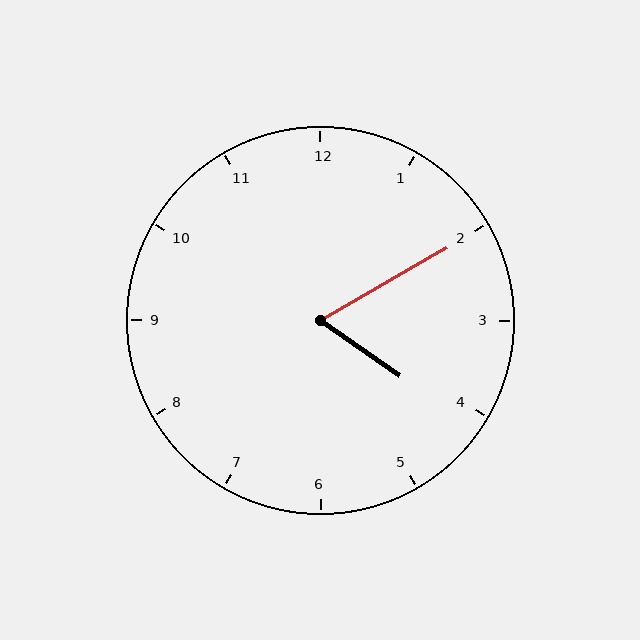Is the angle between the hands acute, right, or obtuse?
It is acute.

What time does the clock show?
4:10.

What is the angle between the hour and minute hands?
Approximately 65 degrees.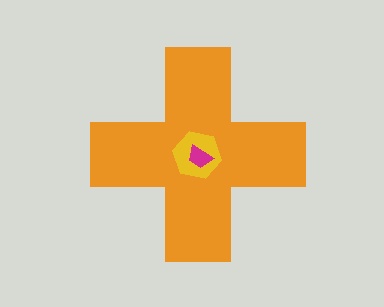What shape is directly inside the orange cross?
The yellow hexagon.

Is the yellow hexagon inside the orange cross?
Yes.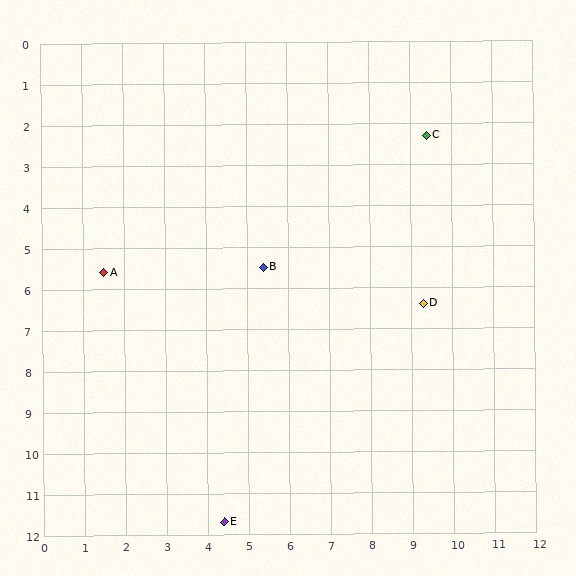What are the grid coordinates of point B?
Point B is at approximately (5.4, 5.5).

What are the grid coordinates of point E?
Point E is at approximately (4.4, 11.7).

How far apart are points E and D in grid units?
Points E and D are about 7.2 grid units apart.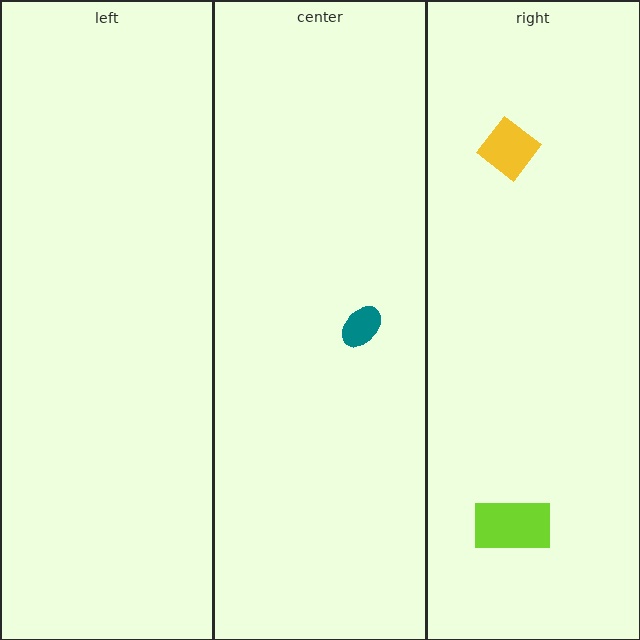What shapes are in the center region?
The teal ellipse.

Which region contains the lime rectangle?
The right region.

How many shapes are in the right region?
2.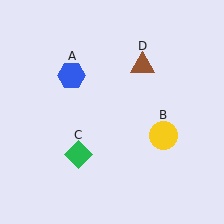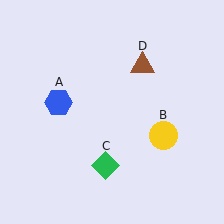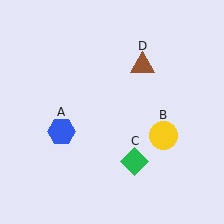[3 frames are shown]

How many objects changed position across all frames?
2 objects changed position: blue hexagon (object A), green diamond (object C).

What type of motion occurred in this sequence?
The blue hexagon (object A), green diamond (object C) rotated counterclockwise around the center of the scene.